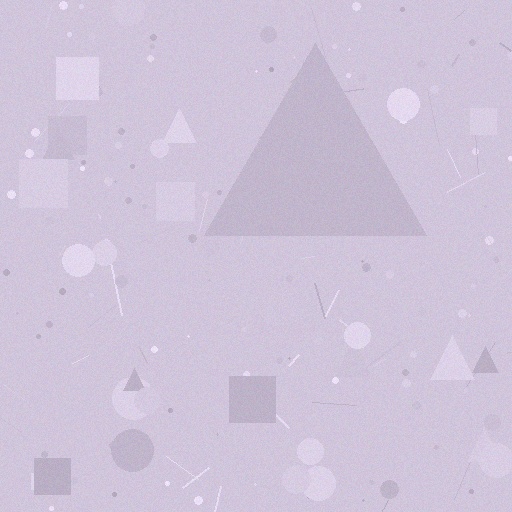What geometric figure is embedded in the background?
A triangle is embedded in the background.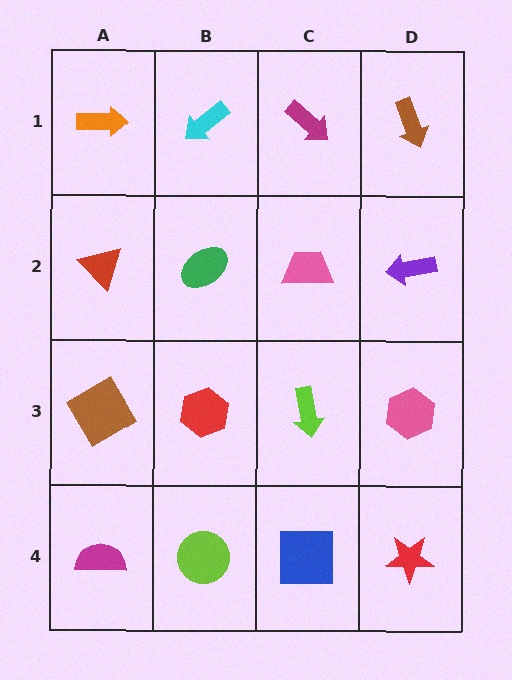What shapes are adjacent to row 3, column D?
A purple arrow (row 2, column D), a red star (row 4, column D), a lime arrow (row 3, column C).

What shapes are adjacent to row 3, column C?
A pink trapezoid (row 2, column C), a blue square (row 4, column C), a red hexagon (row 3, column B), a pink hexagon (row 3, column D).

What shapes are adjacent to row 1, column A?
A red triangle (row 2, column A), a cyan arrow (row 1, column B).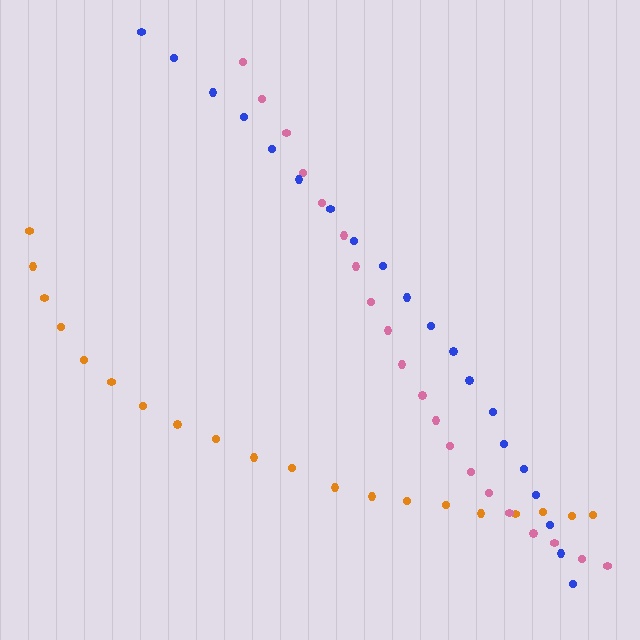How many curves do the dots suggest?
There are 3 distinct paths.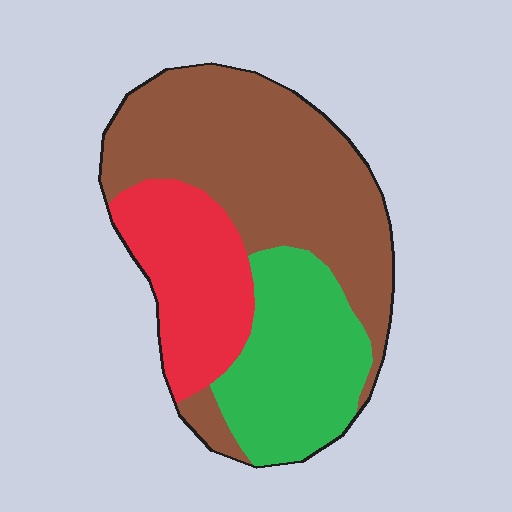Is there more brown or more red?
Brown.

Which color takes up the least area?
Red, at roughly 25%.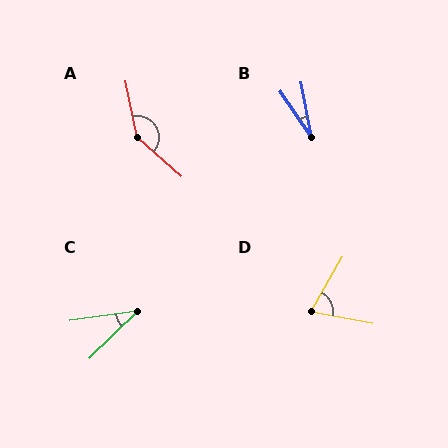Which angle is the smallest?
B, at approximately 23 degrees.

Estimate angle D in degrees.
Approximately 70 degrees.